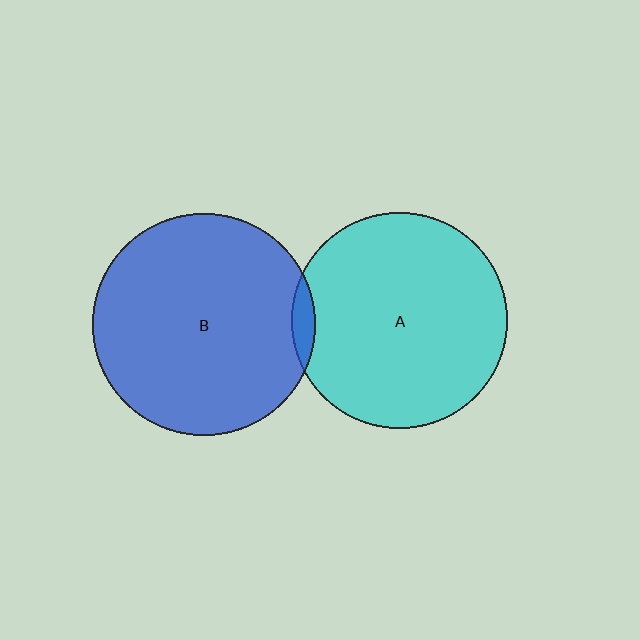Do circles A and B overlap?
Yes.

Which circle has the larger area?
Circle B (blue).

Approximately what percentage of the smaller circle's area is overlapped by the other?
Approximately 5%.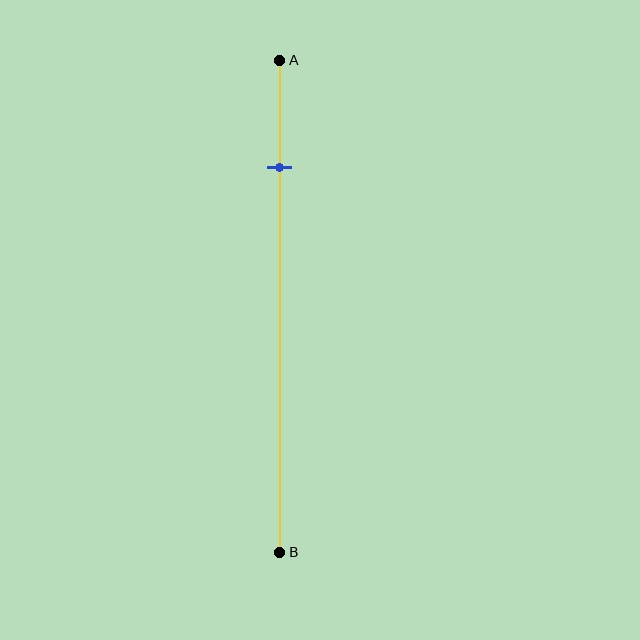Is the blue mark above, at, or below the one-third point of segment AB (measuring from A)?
The blue mark is above the one-third point of segment AB.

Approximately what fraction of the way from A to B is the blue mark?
The blue mark is approximately 20% of the way from A to B.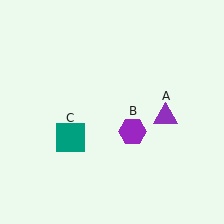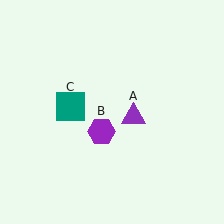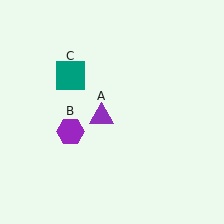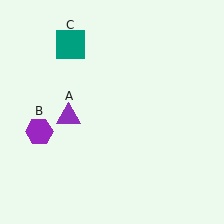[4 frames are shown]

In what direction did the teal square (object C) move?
The teal square (object C) moved up.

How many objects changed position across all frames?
3 objects changed position: purple triangle (object A), purple hexagon (object B), teal square (object C).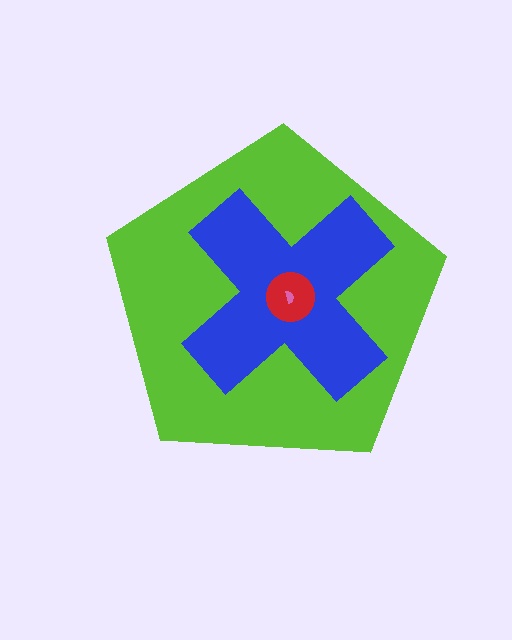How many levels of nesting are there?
4.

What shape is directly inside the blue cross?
The red circle.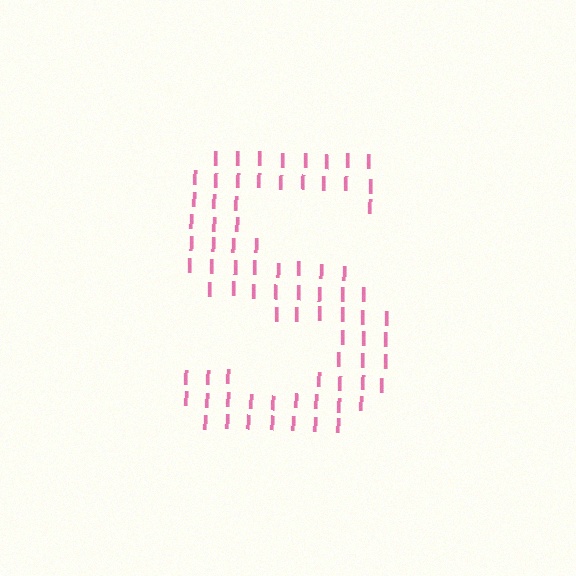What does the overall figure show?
The overall figure shows the letter S.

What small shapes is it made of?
It is made of small letter I's.